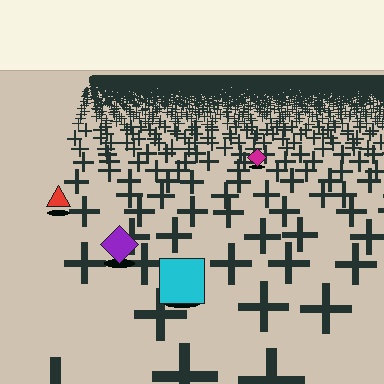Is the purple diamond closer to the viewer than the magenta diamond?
Yes. The purple diamond is closer — you can tell from the texture gradient: the ground texture is coarser near it.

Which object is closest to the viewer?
The cyan square is closest. The texture marks near it are larger and more spread out.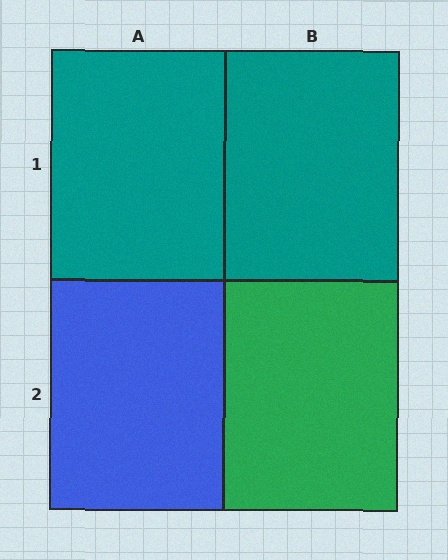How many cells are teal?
2 cells are teal.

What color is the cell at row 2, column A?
Blue.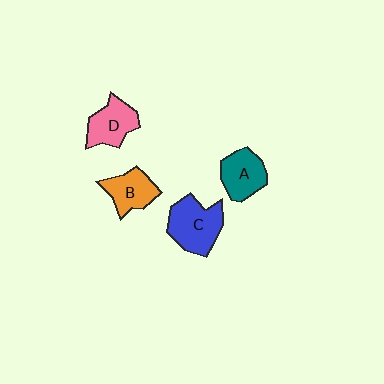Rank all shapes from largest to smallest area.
From largest to smallest: C (blue), A (teal), D (pink), B (orange).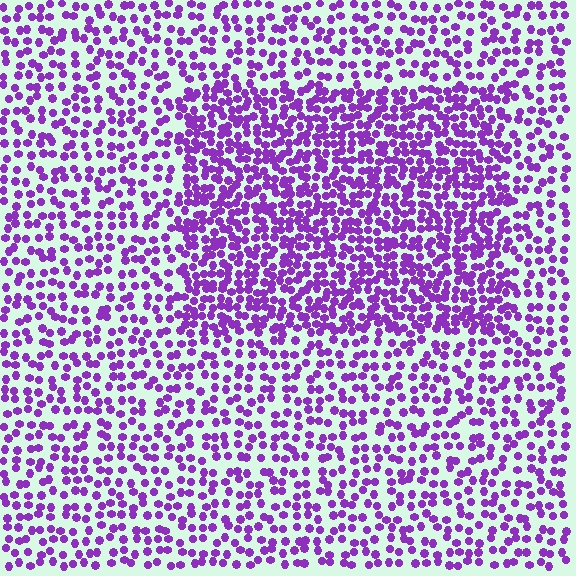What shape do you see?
I see a rectangle.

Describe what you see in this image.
The image contains small purple elements arranged at two different densities. A rectangle-shaped region is visible where the elements are more densely packed than the surrounding area.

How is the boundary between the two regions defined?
The boundary is defined by a change in element density (approximately 1.8x ratio). All elements are the same color, size, and shape.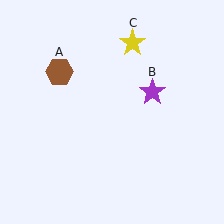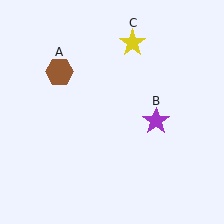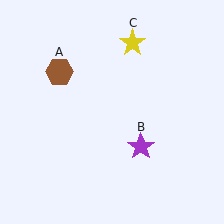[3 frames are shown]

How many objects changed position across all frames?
1 object changed position: purple star (object B).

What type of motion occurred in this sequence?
The purple star (object B) rotated clockwise around the center of the scene.